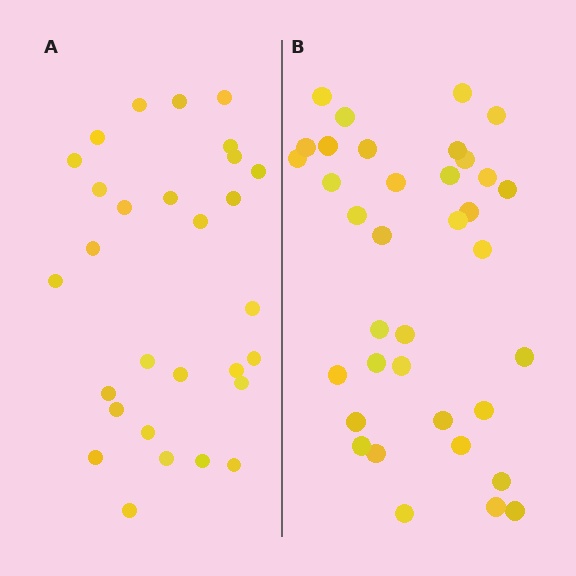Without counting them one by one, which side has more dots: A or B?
Region B (the right region) has more dots.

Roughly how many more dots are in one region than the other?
Region B has roughly 8 or so more dots than region A.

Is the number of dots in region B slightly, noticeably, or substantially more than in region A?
Region B has only slightly more — the two regions are fairly close. The ratio is roughly 1.2 to 1.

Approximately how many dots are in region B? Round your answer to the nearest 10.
About 40 dots. (The exact count is 36, which rounds to 40.)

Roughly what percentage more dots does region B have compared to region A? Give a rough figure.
About 25% more.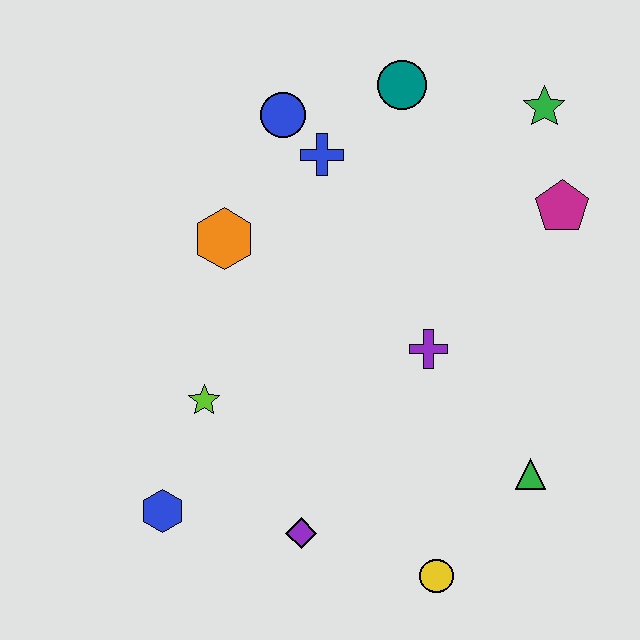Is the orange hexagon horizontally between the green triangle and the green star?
No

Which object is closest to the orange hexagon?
The blue cross is closest to the orange hexagon.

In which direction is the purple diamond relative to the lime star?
The purple diamond is below the lime star.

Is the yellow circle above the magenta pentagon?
No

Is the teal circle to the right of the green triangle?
No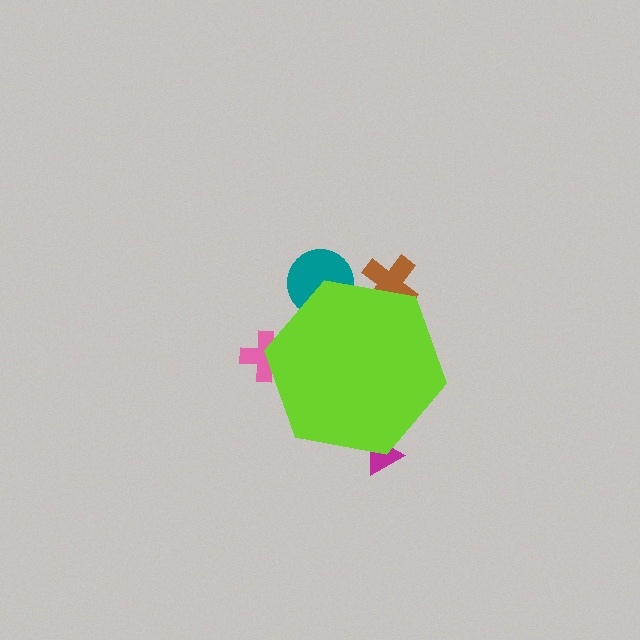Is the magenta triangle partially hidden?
Yes, the magenta triangle is partially hidden behind the lime hexagon.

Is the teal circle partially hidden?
Yes, the teal circle is partially hidden behind the lime hexagon.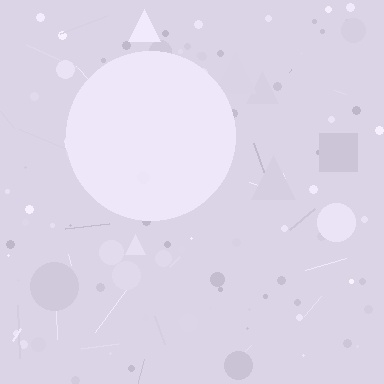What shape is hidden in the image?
A circle is hidden in the image.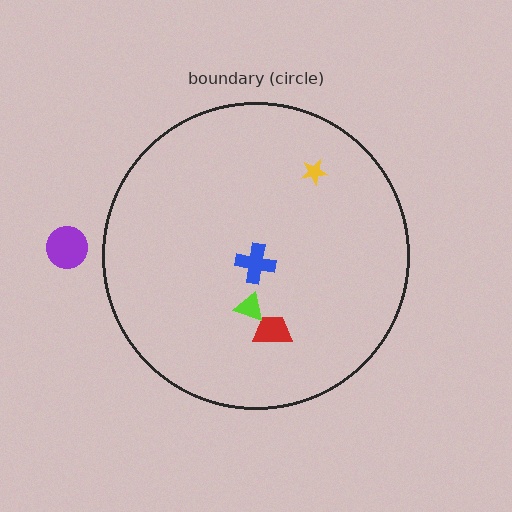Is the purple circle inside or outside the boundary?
Outside.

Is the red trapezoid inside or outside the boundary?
Inside.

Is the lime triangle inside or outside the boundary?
Inside.